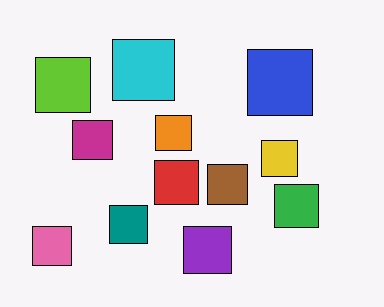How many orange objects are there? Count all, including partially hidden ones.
There is 1 orange object.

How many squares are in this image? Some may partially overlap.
There are 12 squares.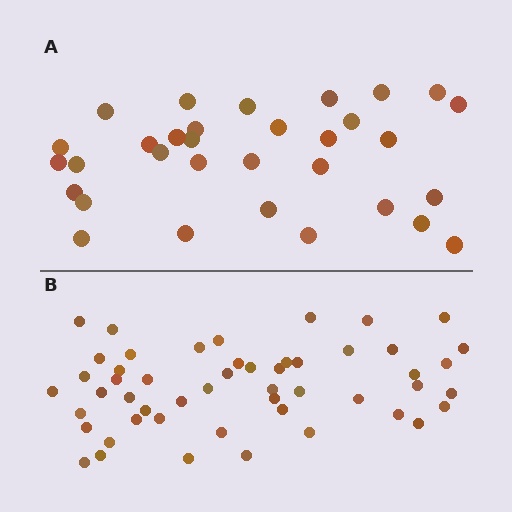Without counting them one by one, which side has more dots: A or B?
Region B (the bottom region) has more dots.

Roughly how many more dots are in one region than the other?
Region B has approximately 20 more dots than region A.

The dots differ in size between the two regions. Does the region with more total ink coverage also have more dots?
No. Region A has more total ink coverage because its dots are larger, but region B actually contains more individual dots. Total area can be misleading — the number of items is what matters here.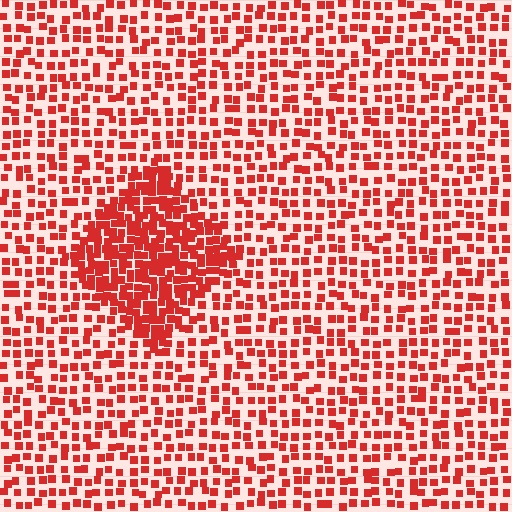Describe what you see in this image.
The image contains small red elements arranged at two different densities. A diamond-shaped region is visible where the elements are more densely packed than the surrounding area.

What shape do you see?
I see a diamond.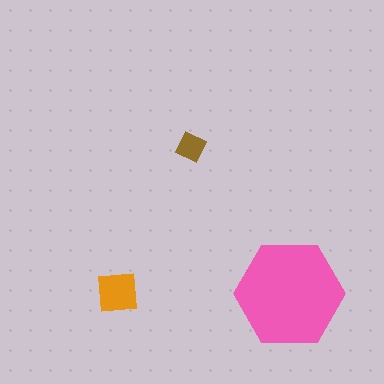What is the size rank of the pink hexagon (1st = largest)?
1st.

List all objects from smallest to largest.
The brown diamond, the orange square, the pink hexagon.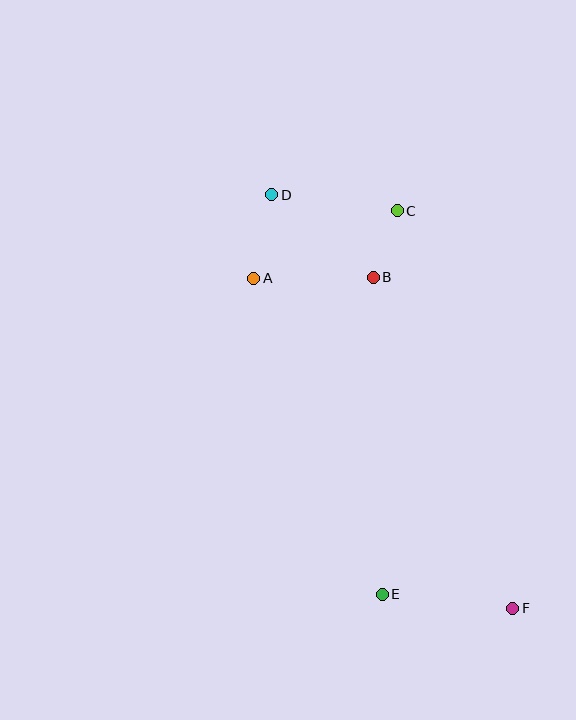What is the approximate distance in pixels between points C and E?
The distance between C and E is approximately 384 pixels.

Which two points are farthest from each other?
Points D and F are farthest from each other.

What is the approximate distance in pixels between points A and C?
The distance between A and C is approximately 158 pixels.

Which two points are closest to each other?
Points B and C are closest to each other.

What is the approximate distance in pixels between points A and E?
The distance between A and E is approximately 341 pixels.